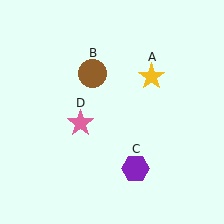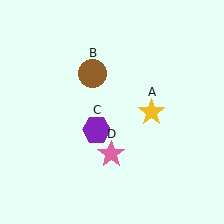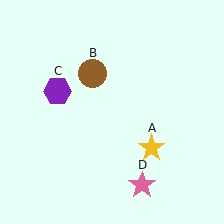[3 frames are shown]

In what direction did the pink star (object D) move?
The pink star (object D) moved down and to the right.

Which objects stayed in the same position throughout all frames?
Brown circle (object B) remained stationary.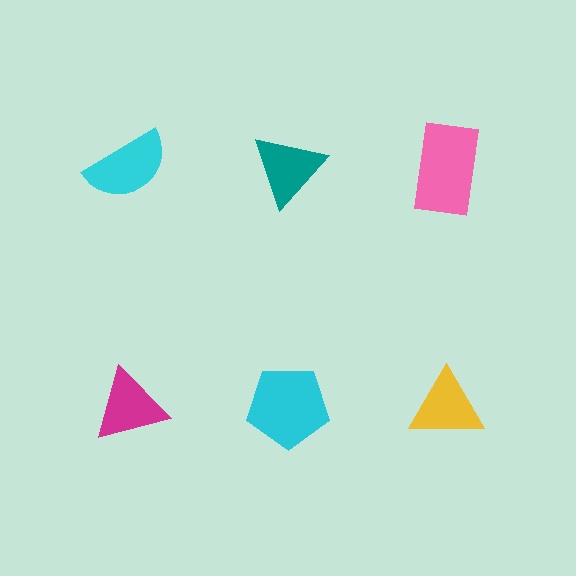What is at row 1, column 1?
A cyan semicircle.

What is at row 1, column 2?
A teal triangle.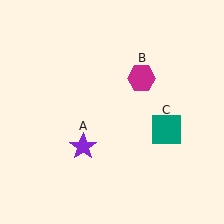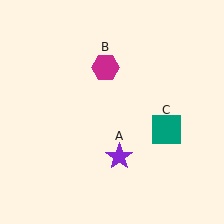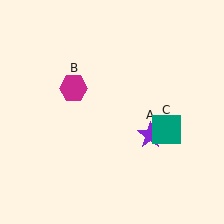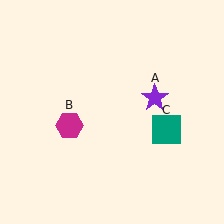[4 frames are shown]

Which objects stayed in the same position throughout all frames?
Teal square (object C) remained stationary.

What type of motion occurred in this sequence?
The purple star (object A), magenta hexagon (object B) rotated counterclockwise around the center of the scene.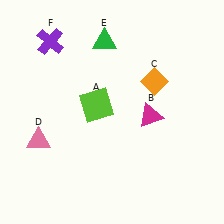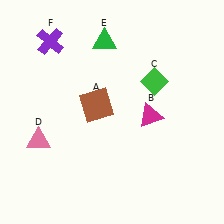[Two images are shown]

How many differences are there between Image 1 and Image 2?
There are 2 differences between the two images.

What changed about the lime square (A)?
In Image 1, A is lime. In Image 2, it changed to brown.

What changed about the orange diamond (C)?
In Image 1, C is orange. In Image 2, it changed to green.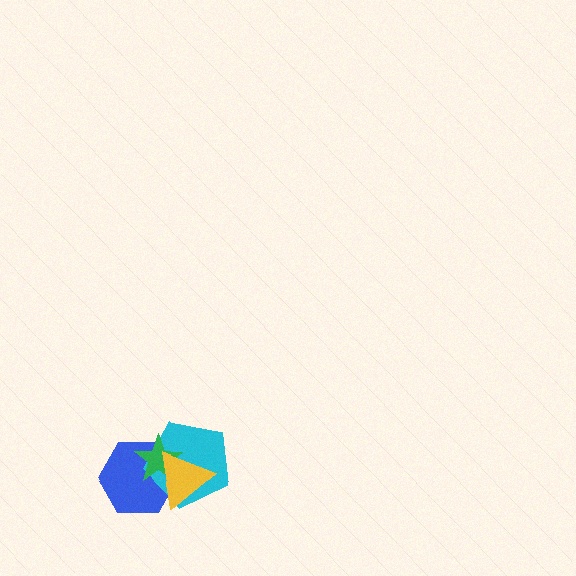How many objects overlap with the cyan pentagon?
3 objects overlap with the cyan pentagon.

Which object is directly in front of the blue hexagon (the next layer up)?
The cyan pentagon is directly in front of the blue hexagon.